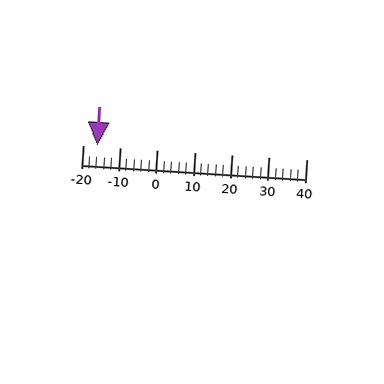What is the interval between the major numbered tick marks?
The major tick marks are spaced 10 units apart.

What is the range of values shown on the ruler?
The ruler shows values from -20 to 40.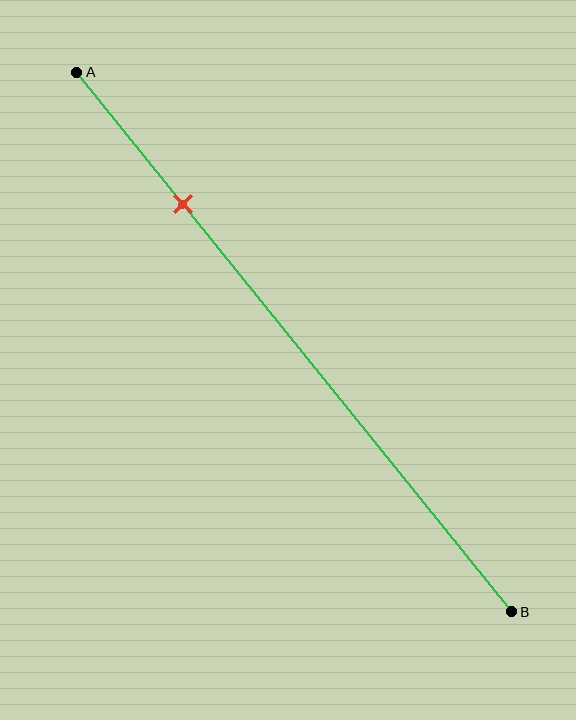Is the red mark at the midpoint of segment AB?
No, the mark is at about 25% from A, not at the 50% midpoint.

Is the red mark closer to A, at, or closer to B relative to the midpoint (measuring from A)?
The red mark is closer to point A than the midpoint of segment AB.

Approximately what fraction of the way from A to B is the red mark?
The red mark is approximately 25% of the way from A to B.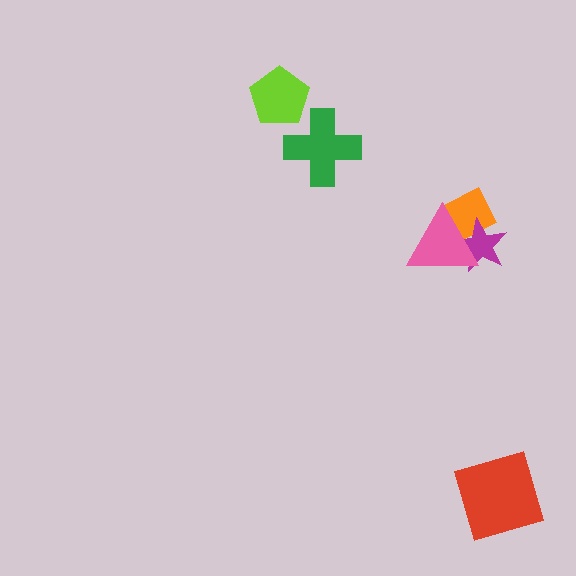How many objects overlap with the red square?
0 objects overlap with the red square.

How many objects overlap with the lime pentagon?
0 objects overlap with the lime pentagon.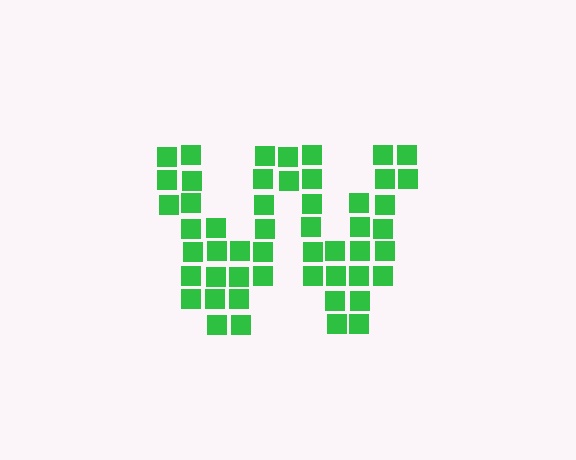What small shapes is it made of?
It is made of small squares.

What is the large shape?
The large shape is the letter W.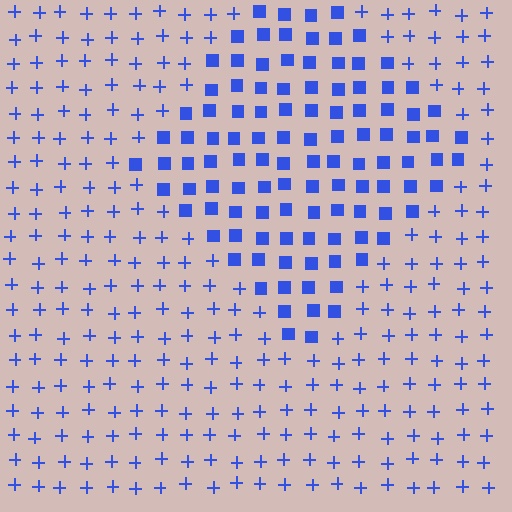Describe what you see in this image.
The image is filled with small blue elements arranged in a uniform grid. A diamond-shaped region contains squares, while the surrounding area contains plus signs. The boundary is defined purely by the change in element shape.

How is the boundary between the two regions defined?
The boundary is defined by a change in element shape: squares inside vs. plus signs outside. All elements share the same color and spacing.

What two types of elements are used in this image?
The image uses squares inside the diamond region and plus signs outside it.